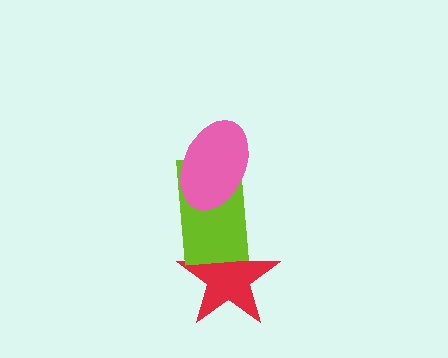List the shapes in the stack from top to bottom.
From top to bottom: the pink ellipse, the lime rectangle, the red star.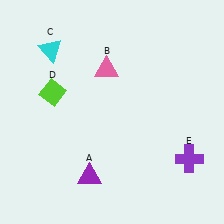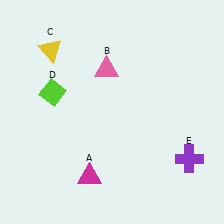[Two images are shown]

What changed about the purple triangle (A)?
In Image 1, A is purple. In Image 2, it changed to magenta.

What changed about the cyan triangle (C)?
In Image 1, C is cyan. In Image 2, it changed to yellow.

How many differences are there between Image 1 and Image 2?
There are 2 differences between the two images.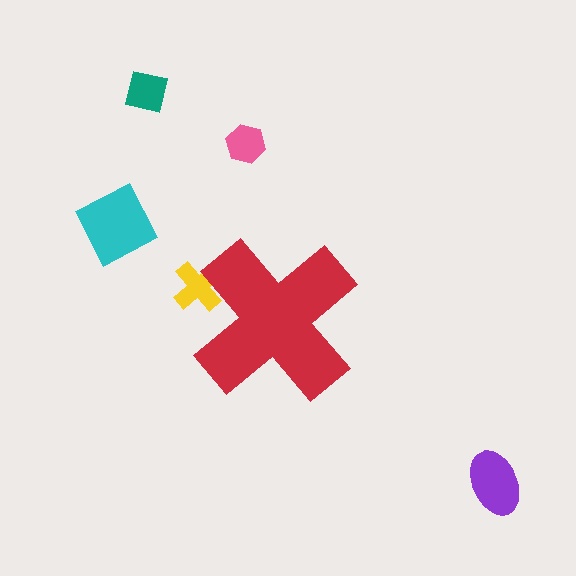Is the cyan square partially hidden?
No, the cyan square is fully visible.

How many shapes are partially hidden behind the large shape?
1 shape is partially hidden.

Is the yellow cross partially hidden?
Yes, the yellow cross is partially hidden behind the red cross.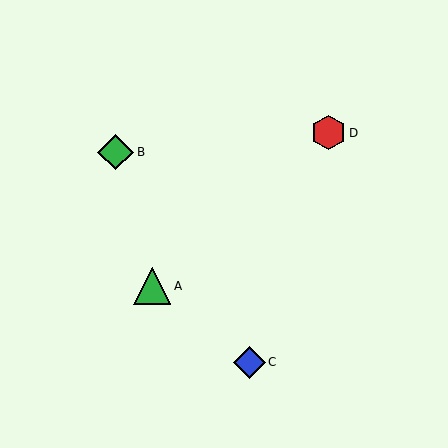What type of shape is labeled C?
Shape C is a blue diamond.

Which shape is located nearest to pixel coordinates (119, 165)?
The green diamond (labeled B) at (116, 152) is nearest to that location.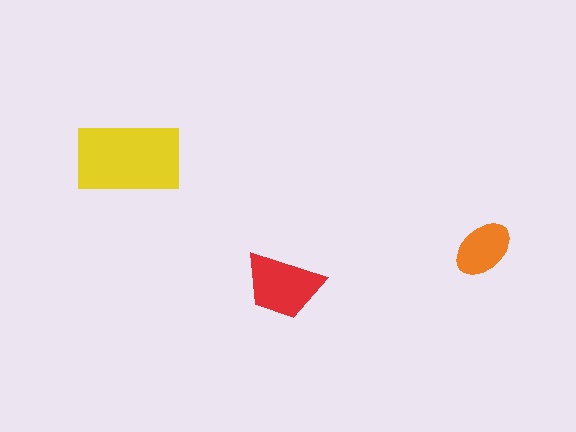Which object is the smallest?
The orange ellipse.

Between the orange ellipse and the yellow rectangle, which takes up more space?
The yellow rectangle.